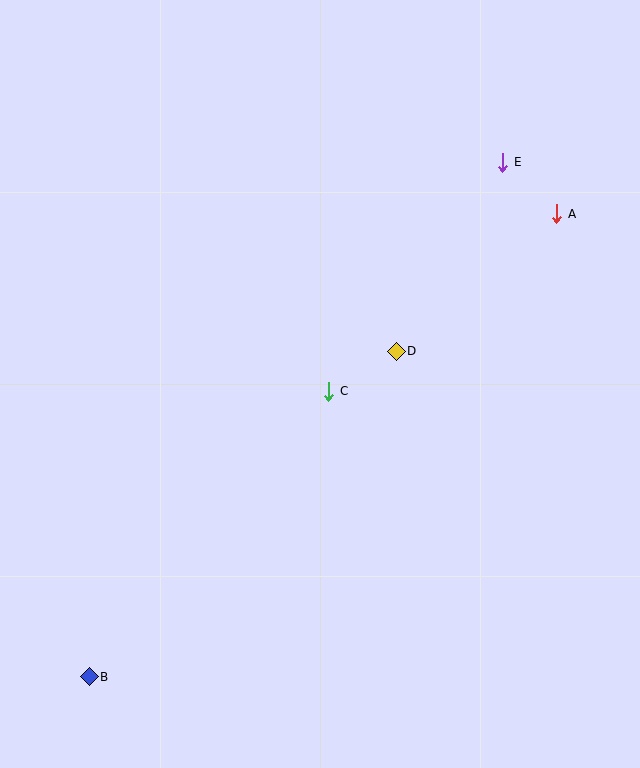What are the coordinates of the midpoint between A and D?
The midpoint between A and D is at (477, 282).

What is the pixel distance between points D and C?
The distance between D and C is 79 pixels.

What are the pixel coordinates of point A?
Point A is at (557, 214).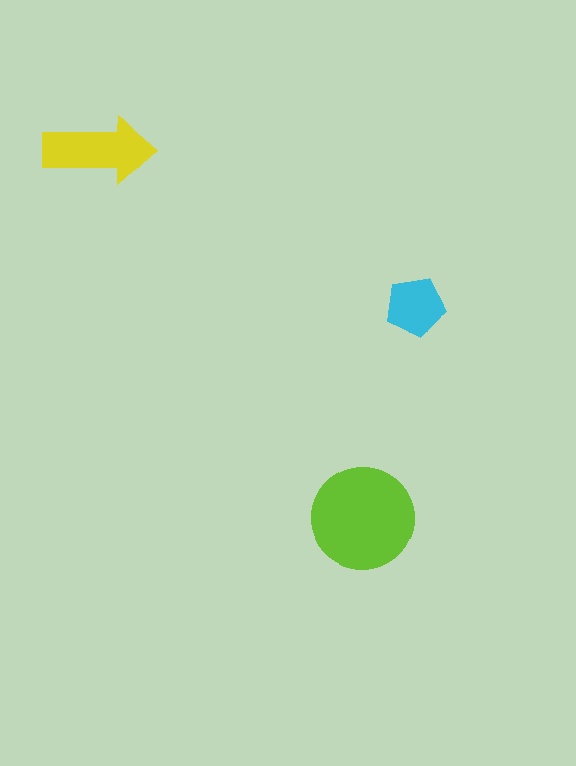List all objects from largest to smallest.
The lime circle, the yellow arrow, the cyan pentagon.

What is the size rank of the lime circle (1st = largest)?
1st.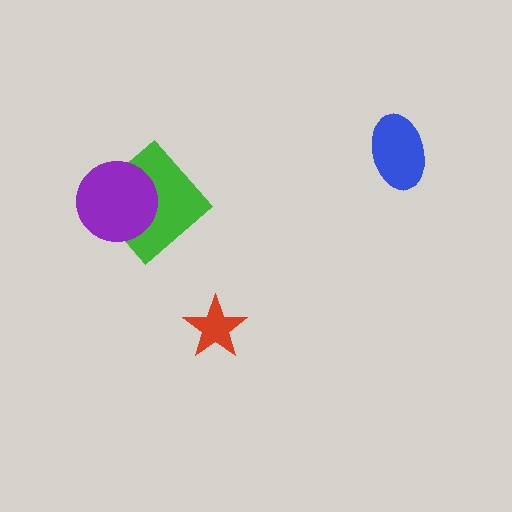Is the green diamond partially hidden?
Yes, it is partially covered by another shape.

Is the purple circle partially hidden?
No, no other shape covers it.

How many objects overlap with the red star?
0 objects overlap with the red star.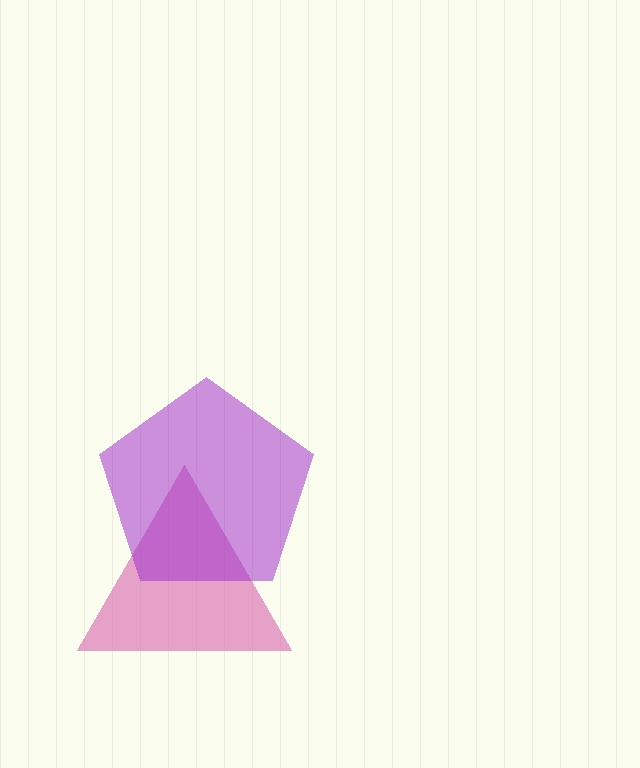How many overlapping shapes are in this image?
There are 2 overlapping shapes in the image.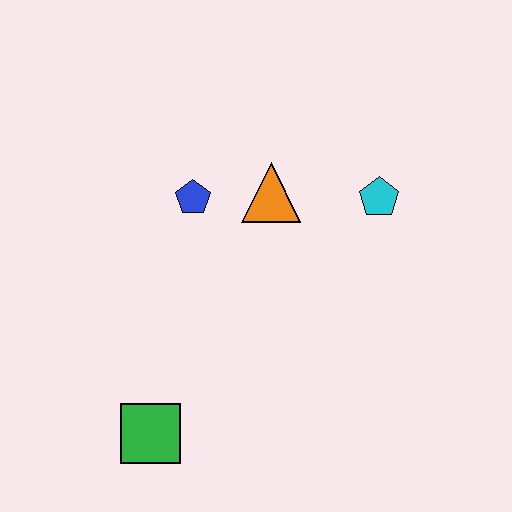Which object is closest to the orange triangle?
The blue pentagon is closest to the orange triangle.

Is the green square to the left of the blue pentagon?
Yes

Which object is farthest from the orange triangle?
The green square is farthest from the orange triangle.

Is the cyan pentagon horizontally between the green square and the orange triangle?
No